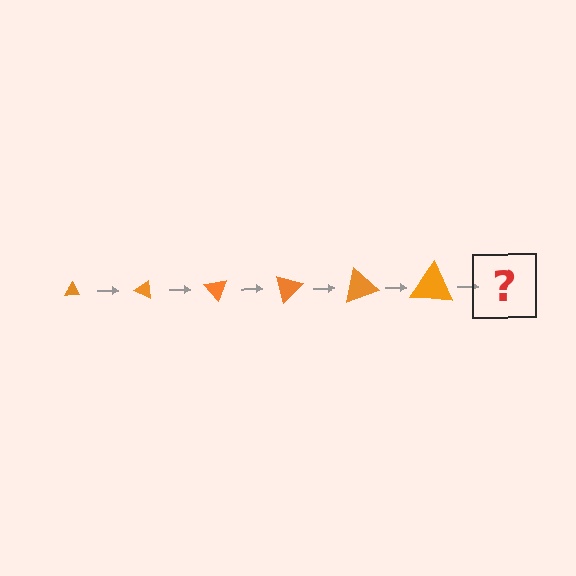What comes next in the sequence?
The next element should be a triangle, larger than the previous one and rotated 150 degrees from the start.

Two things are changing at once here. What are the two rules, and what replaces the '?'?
The two rules are that the triangle grows larger each step and it rotates 25 degrees each step. The '?' should be a triangle, larger than the previous one and rotated 150 degrees from the start.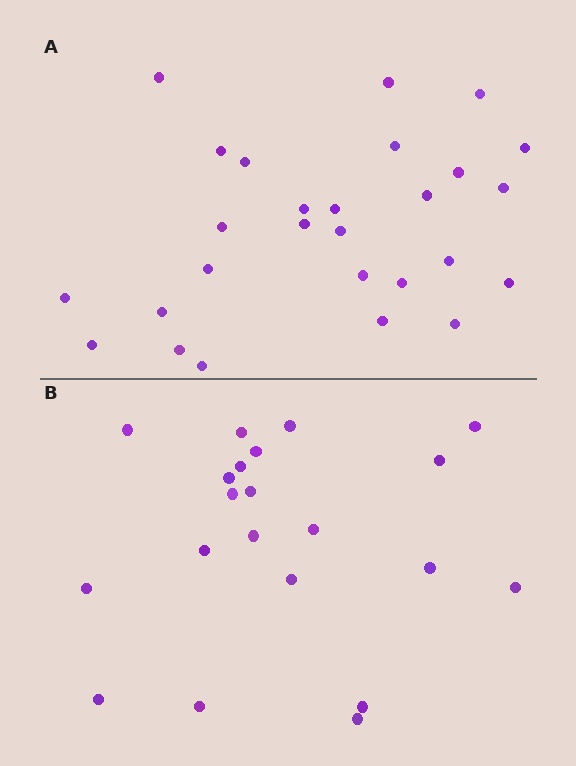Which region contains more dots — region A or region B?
Region A (the top region) has more dots.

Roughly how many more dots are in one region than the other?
Region A has about 6 more dots than region B.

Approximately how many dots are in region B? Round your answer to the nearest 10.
About 20 dots. (The exact count is 21, which rounds to 20.)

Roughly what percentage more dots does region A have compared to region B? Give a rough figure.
About 30% more.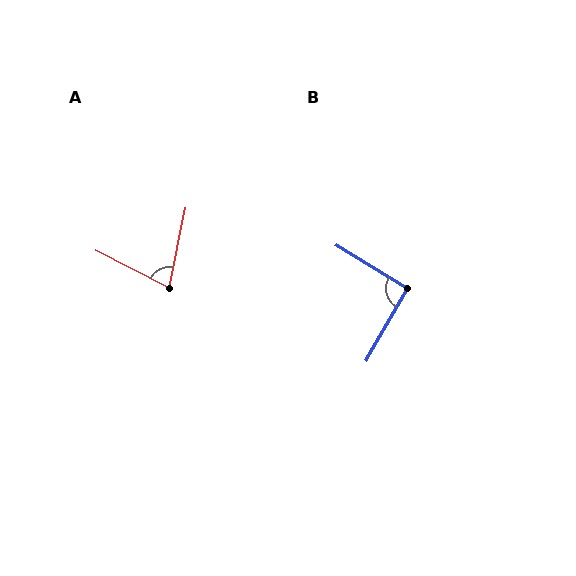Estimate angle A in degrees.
Approximately 75 degrees.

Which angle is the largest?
B, at approximately 91 degrees.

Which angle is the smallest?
A, at approximately 75 degrees.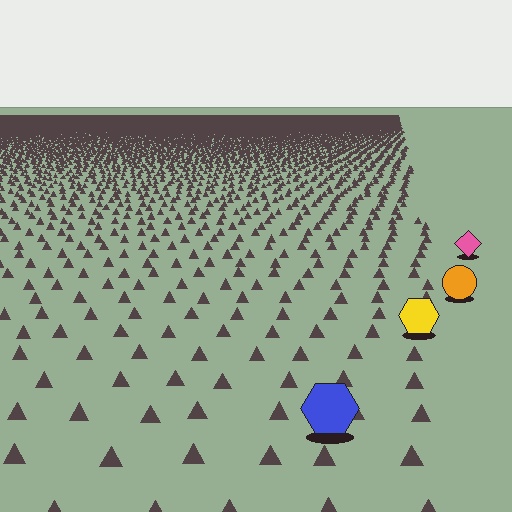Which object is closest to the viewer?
The blue hexagon is closest. The texture marks near it are larger and more spread out.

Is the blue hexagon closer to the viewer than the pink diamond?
Yes. The blue hexagon is closer — you can tell from the texture gradient: the ground texture is coarser near it.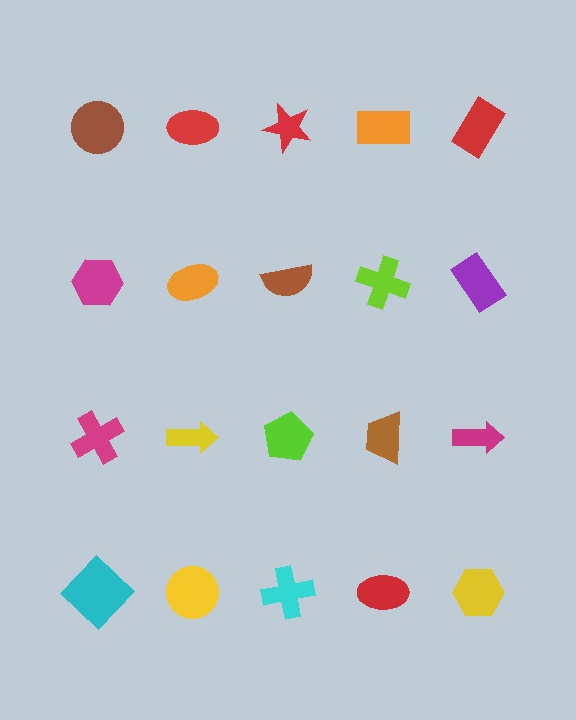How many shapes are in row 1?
5 shapes.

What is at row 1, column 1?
A brown circle.